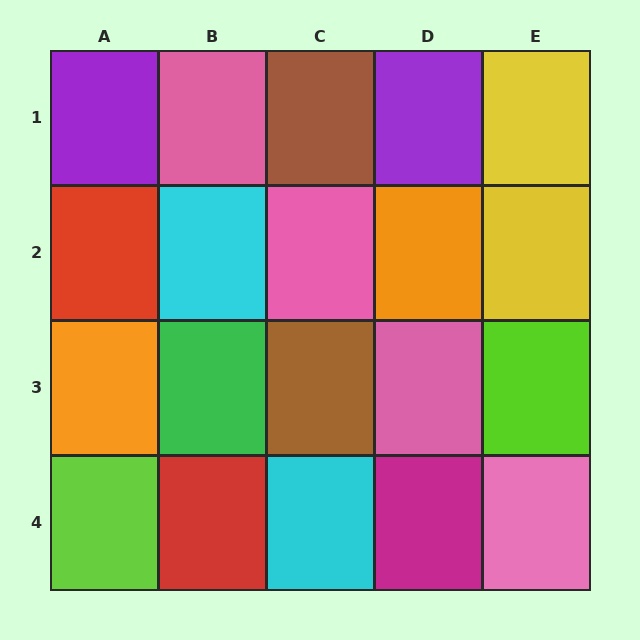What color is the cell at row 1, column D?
Purple.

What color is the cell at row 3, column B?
Green.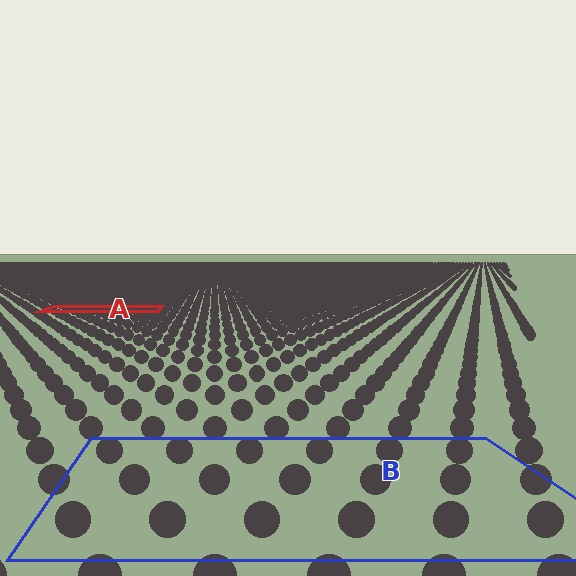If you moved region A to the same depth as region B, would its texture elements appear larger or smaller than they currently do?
They would appear larger. At a closer depth, the same texture elements are projected at a bigger on-screen size.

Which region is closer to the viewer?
Region B is closer. The texture elements there are larger and more spread out.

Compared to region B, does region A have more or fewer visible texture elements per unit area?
Region A has more texture elements per unit area — they are packed more densely because it is farther away.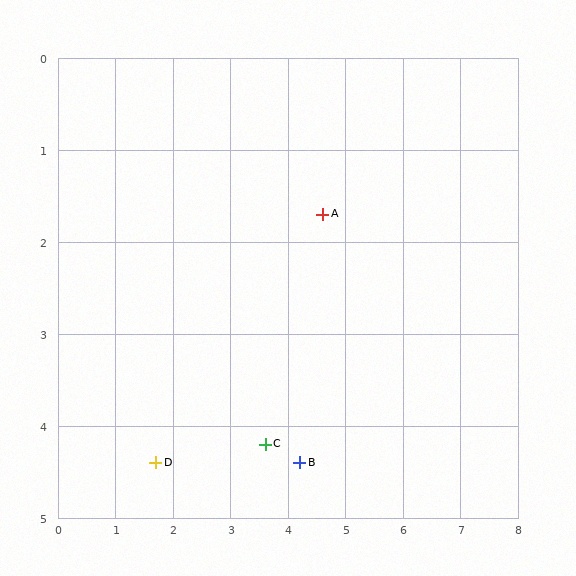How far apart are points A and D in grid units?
Points A and D are about 4.0 grid units apart.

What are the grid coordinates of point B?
Point B is at approximately (4.2, 4.4).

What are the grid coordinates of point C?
Point C is at approximately (3.6, 4.2).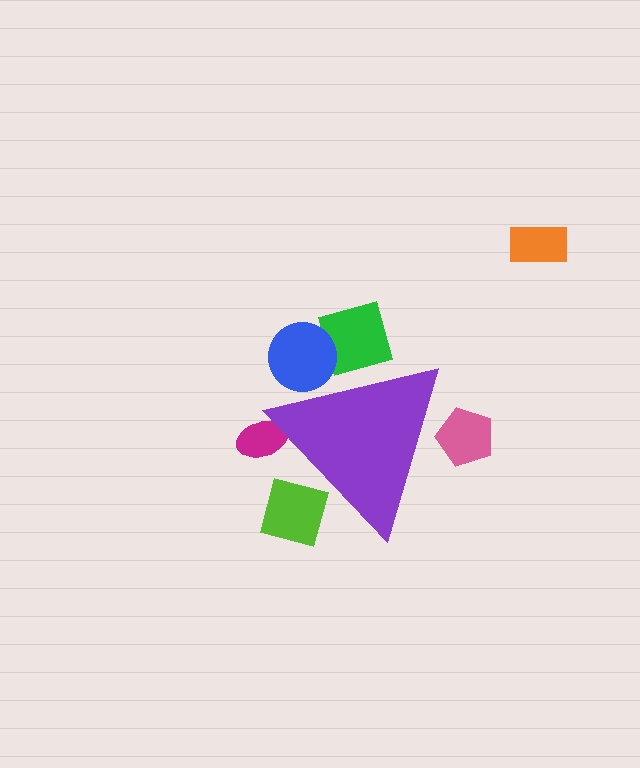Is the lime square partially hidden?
Yes, the lime square is partially hidden behind the purple triangle.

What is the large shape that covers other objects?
A purple triangle.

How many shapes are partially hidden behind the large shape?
5 shapes are partially hidden.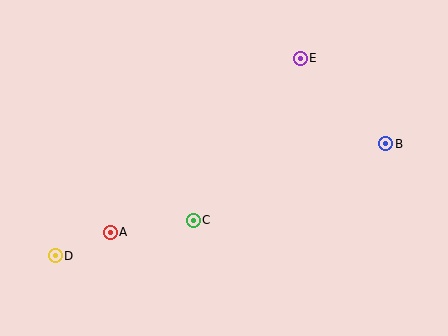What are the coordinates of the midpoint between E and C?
The midpoint between E and C is at (247, 139).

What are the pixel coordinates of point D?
Point D is at (55, 256).